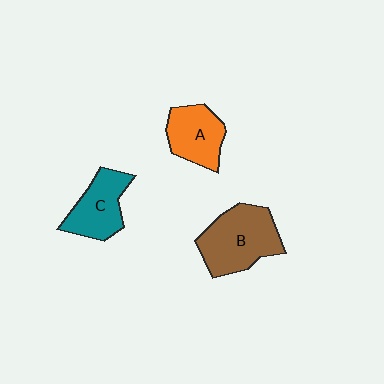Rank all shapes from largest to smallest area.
From largest to smallest: B (brown), C (teal), A (orange).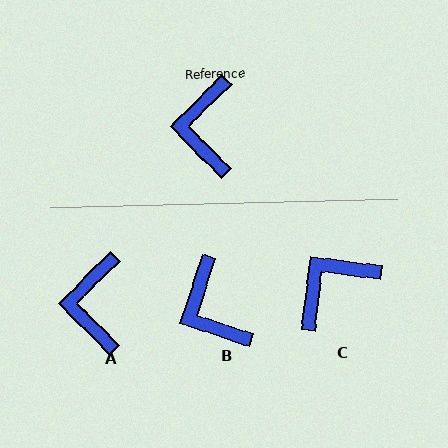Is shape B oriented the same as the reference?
No, it is off by about 27 degrees.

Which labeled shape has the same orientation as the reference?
A.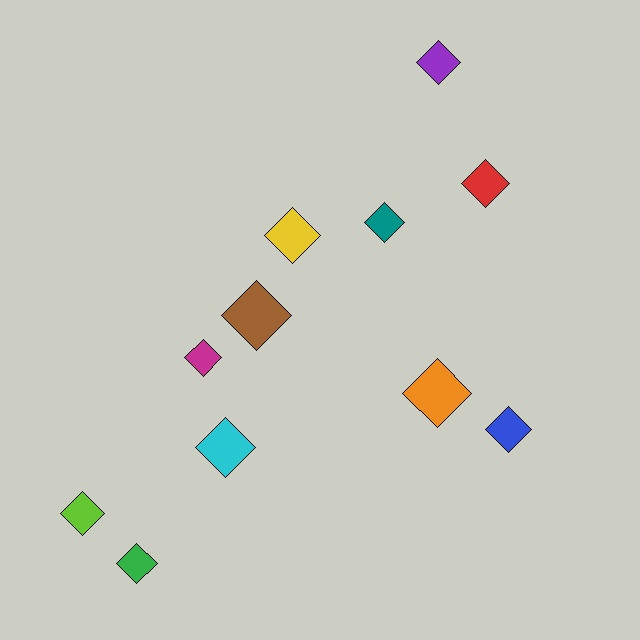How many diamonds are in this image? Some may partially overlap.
There are 11 diamonds.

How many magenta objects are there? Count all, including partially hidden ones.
There is 1 magenta object.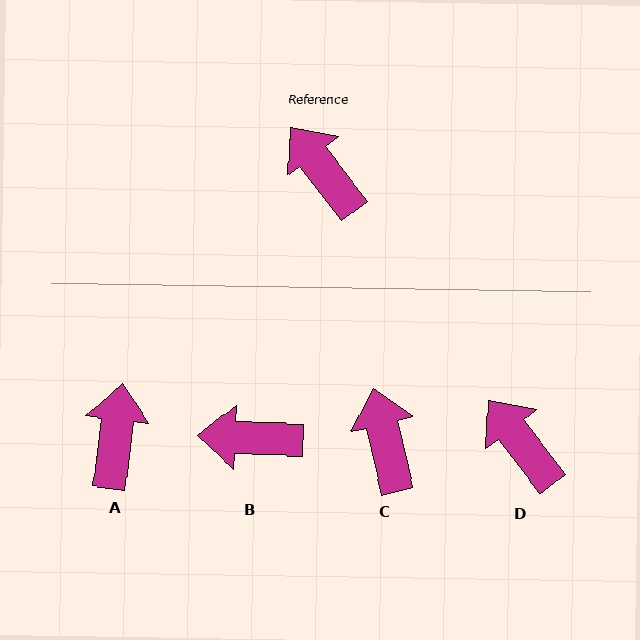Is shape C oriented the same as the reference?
No, it is off by about 24 degrees.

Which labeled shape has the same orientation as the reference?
D.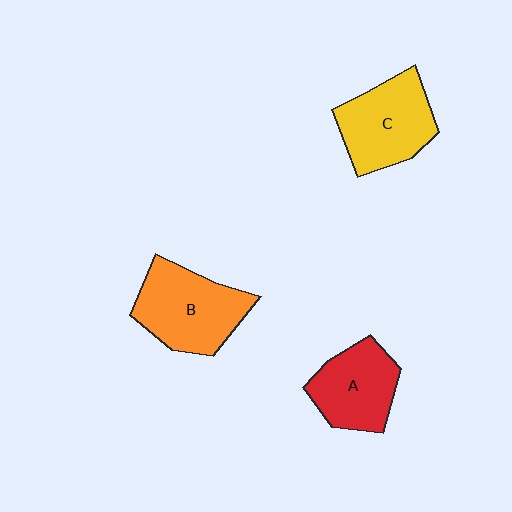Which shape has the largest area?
Shape B (orange).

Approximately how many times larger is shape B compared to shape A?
Approximately 1.2 times.